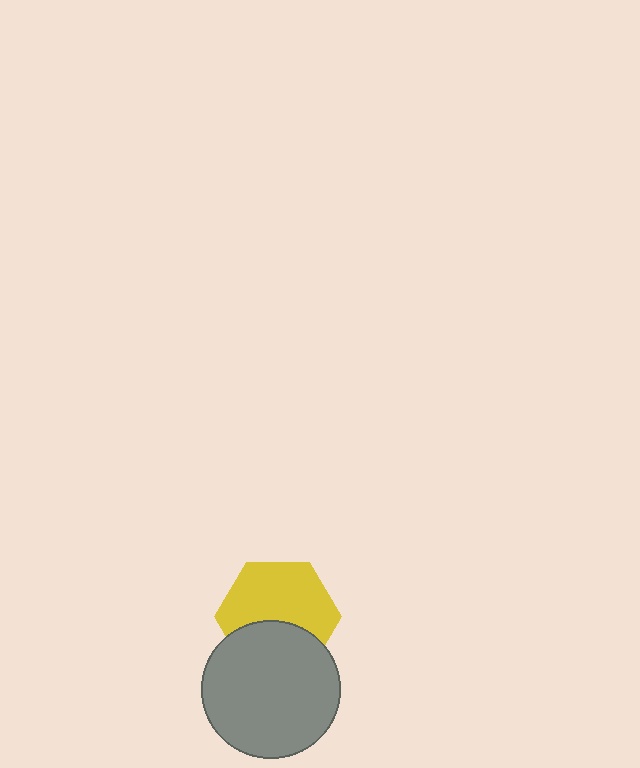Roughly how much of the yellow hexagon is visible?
About half of it is visible (roughly 63%).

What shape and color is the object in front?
The object in front is a gray circle.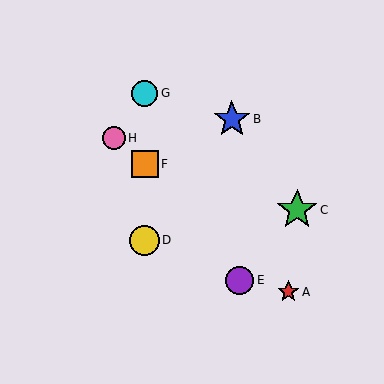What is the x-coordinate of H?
Object H is at x≈114.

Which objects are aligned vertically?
Objects D, F, G are aligned vertically.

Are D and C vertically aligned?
No, D is at x≈145 and C is at x≈297.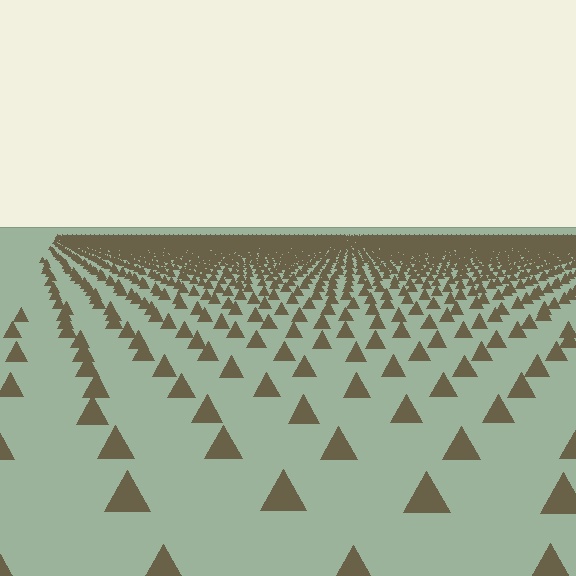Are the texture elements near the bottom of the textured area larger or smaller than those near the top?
Larger. Near the bottom, elements are closer to the viewer and appear at a bigger on-screen size.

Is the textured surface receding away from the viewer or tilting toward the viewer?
The surface is receding away from the viewer. Texture elements get smaller and denser toward the top.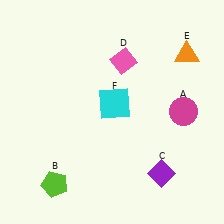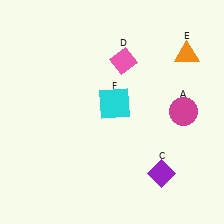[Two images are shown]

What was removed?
The lime pentagon (B) was removed in Image 2.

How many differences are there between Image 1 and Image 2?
There is 1 difference between the two images.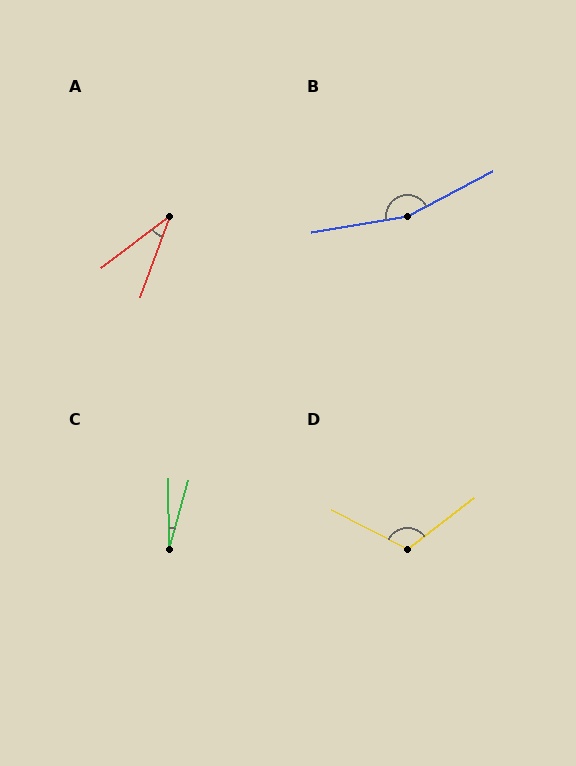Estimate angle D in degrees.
Approximately 115 degrees.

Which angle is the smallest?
C, at approximately 16 degrees.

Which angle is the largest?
B, at approximately 162 degrees.